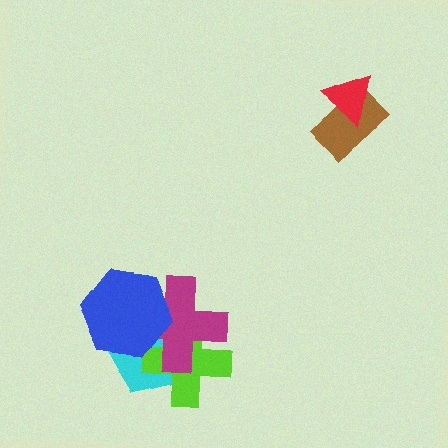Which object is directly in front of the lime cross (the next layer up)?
The magenta cross is directly in front of the lime cross.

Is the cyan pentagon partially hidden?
Yes, it is partially covered by another shape.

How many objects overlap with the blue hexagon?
3 objects overlap with the blue hexagon.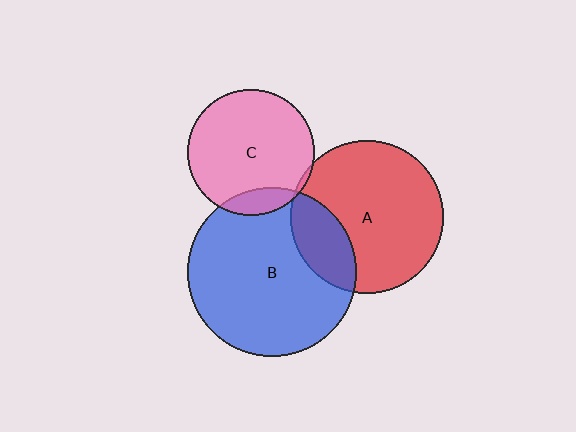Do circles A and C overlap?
Yes.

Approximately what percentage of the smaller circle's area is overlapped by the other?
Approximately 5%.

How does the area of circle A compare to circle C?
Approximately 1.5 times.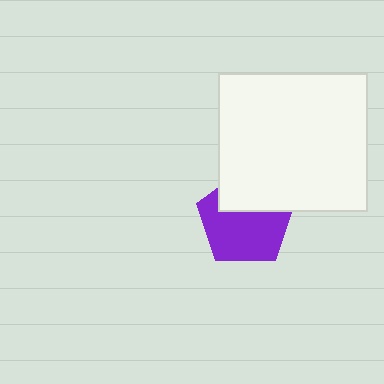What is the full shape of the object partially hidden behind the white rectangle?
The partially hidden object is a purple pentagon.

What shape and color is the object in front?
The object in front is a white rectangle.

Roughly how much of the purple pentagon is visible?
Most of it is visible (roughly 65%).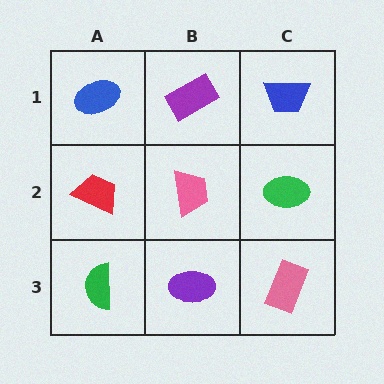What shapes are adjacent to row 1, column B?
A pink trapezoid (row 2, column B), a blue ellipse (row 1, column A), a blue trapezoid (row 1, column C).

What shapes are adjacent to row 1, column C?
A green ellipse (row 2, column C), a purple rectangle (row 1, column B).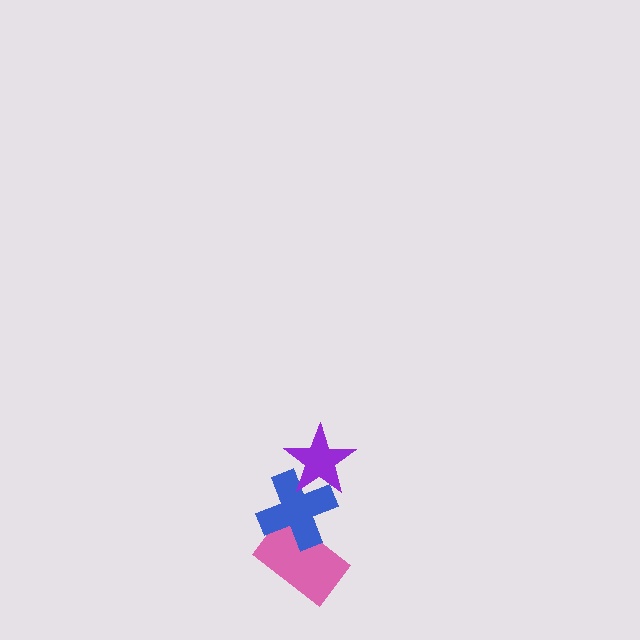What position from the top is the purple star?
The purple star is 1st from the top.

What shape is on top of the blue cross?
The purple star is on top of the blue cross.